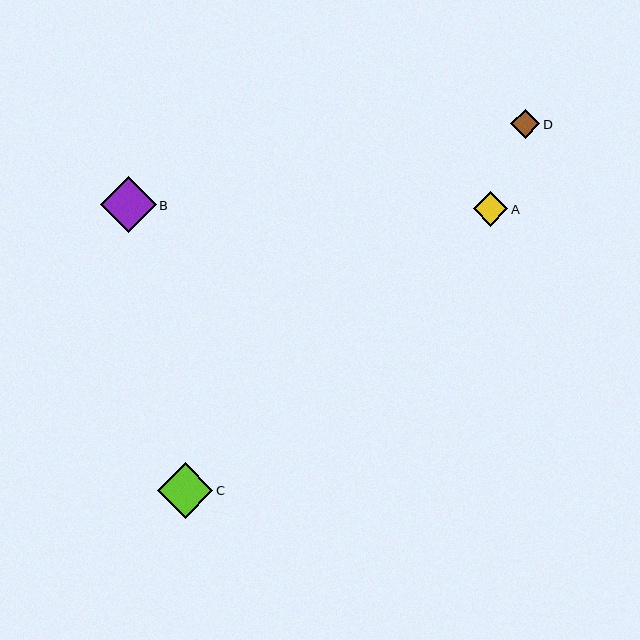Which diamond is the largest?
Diamond B is the largest with a size of approximately 56 pixels.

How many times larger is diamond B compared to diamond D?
Diamond B is approximately 1.9 times the size of diamond D.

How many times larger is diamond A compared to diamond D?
Diamond A is approximately 1.2 times the size of diamond D.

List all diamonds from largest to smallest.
From largest to smallest: B, C, A, D.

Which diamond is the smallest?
Diamond D is the smallest with a size of approximately 29 pixels.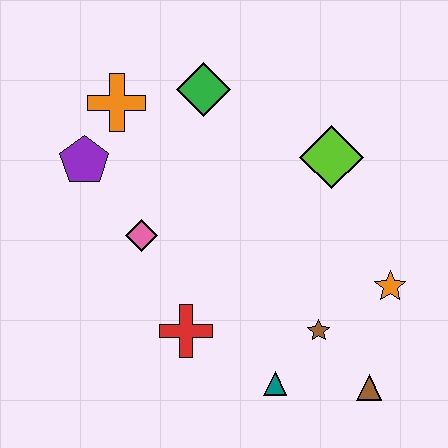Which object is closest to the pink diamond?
The purple pentagon is closest to the pink diamond.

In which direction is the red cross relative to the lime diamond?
The red cross is below the lime diamond.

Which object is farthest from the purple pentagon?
The brown triangle is farthest from the purple pentagon.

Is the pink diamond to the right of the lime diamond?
No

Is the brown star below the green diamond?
Yes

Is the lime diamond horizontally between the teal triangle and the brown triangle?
Yes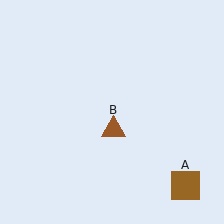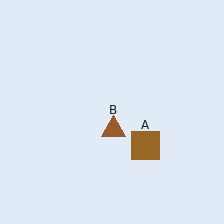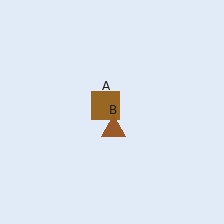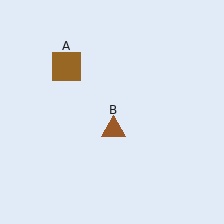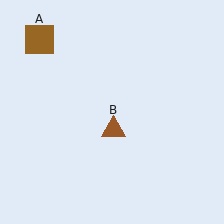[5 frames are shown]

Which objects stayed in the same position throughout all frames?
Brown triangle (object B) remained stationary.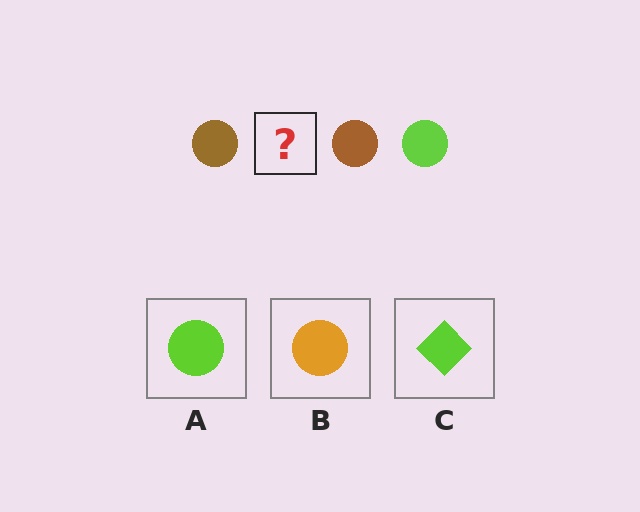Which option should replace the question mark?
Option A.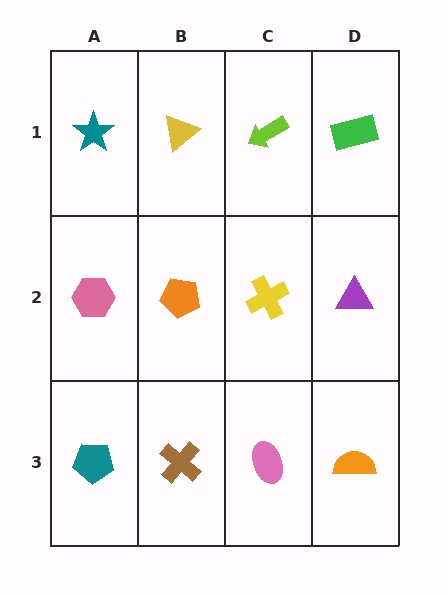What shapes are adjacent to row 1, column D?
A purple triangle (row 2, column D), a lime arrow (row 1, column C).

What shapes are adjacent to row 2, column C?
A lime arrow (row 1, column C), a pink ellipse (row 3, column C), an orange pentagon (row 2, column B), a purple triangle (row 2, column D).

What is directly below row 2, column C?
A pink ellipse.